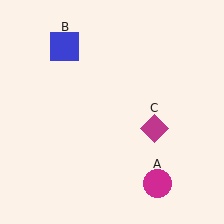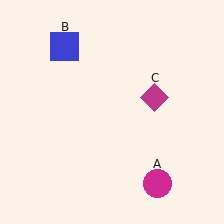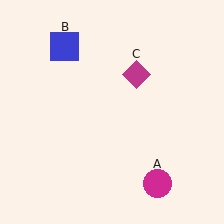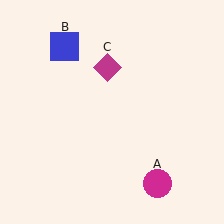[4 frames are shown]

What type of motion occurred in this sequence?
The magenta diamond (object C) rotated counterclockwise around the center of the scene.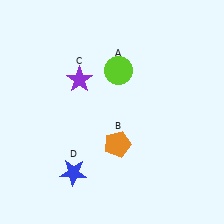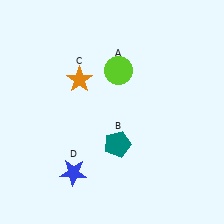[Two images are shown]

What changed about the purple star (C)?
In Image 1, C is purple. In Image 2, it changed to orange.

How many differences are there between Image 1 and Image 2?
There are 2 differences between the two images.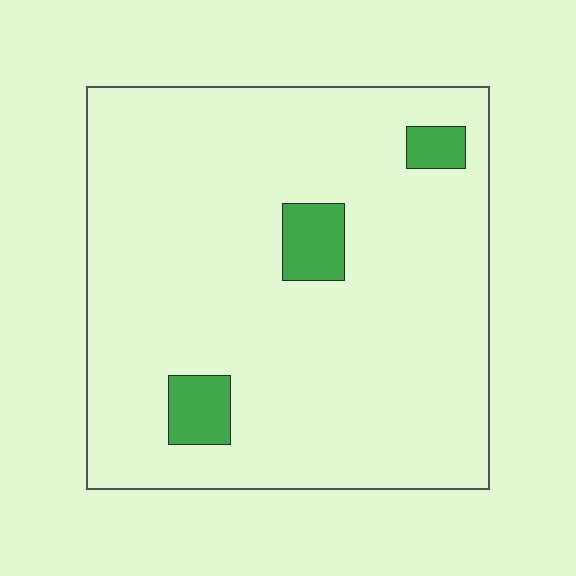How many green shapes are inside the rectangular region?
3.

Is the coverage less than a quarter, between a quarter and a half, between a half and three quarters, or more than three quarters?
Less than a quarter.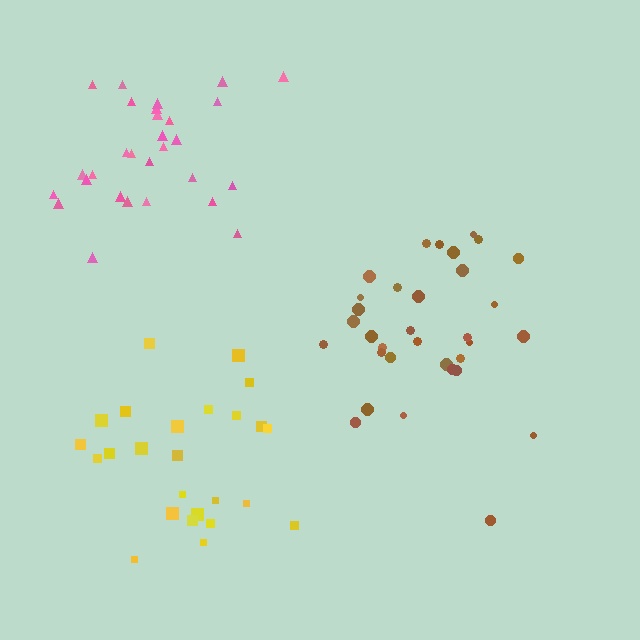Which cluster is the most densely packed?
Pink.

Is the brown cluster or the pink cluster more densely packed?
Pink.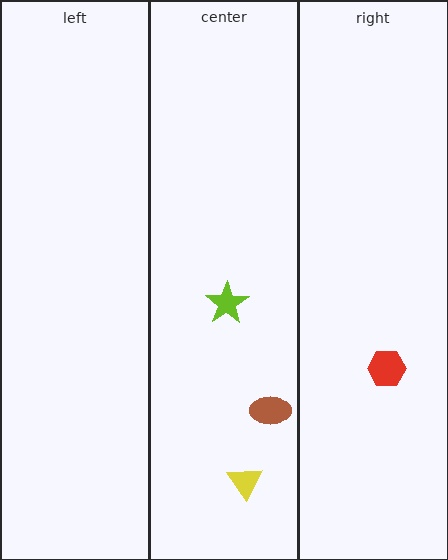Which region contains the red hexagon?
The right region.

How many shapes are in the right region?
1.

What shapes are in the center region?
The yellow triangle, the lime star, the brown ellipse.